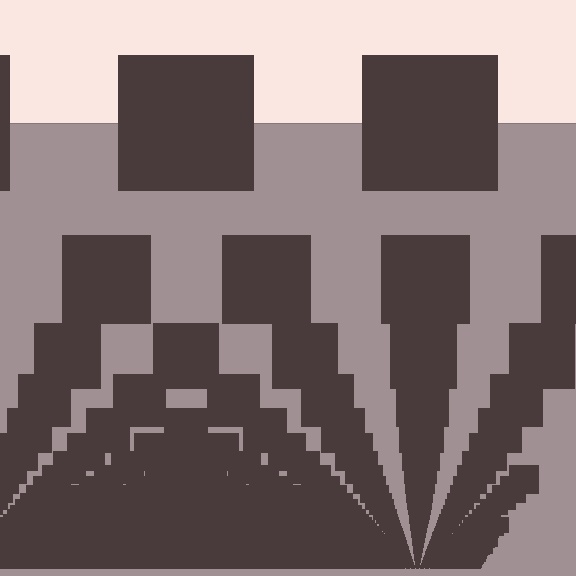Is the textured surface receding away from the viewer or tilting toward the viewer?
The surface appears to tilt toward the viewer. Texture elements get larger and sparser toward the top.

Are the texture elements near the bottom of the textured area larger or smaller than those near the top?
Smaller. The gradient is inverted — elements near the bottom are smaller and denser.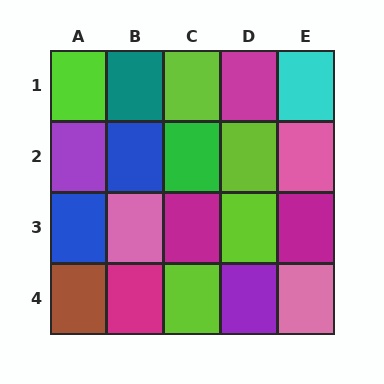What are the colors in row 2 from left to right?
Purple, blue, green, lime, pink.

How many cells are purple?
2 cells are purple.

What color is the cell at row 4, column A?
Brown.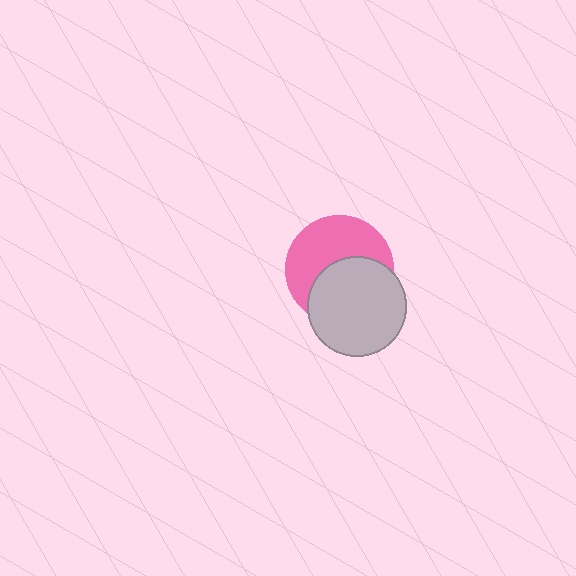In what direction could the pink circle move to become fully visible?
The pink circle could move up. That would shift it out from behind the light gray circle entirely.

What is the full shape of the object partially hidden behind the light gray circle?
The partially hidden object is a pink circle.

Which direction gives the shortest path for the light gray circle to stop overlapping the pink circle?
Moving down gives the shortest separation.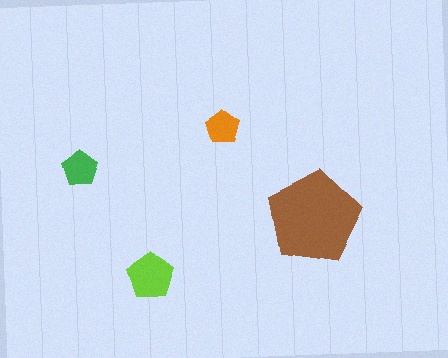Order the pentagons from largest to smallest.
the brown one, the lime one, the green one, the orange one.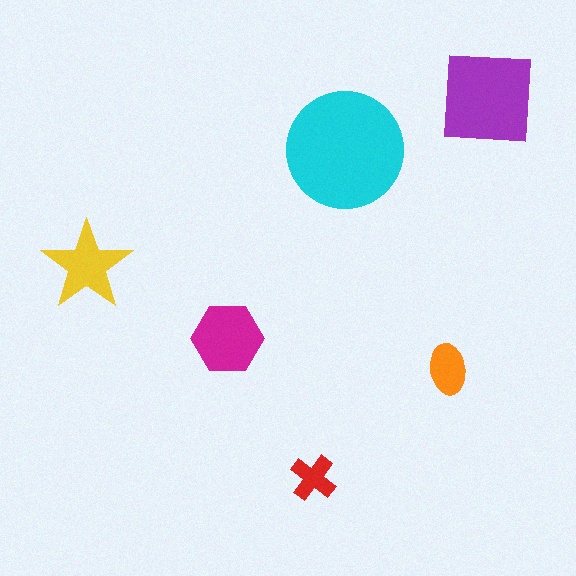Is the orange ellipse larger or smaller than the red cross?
Larger.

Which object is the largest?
The cyan circle.